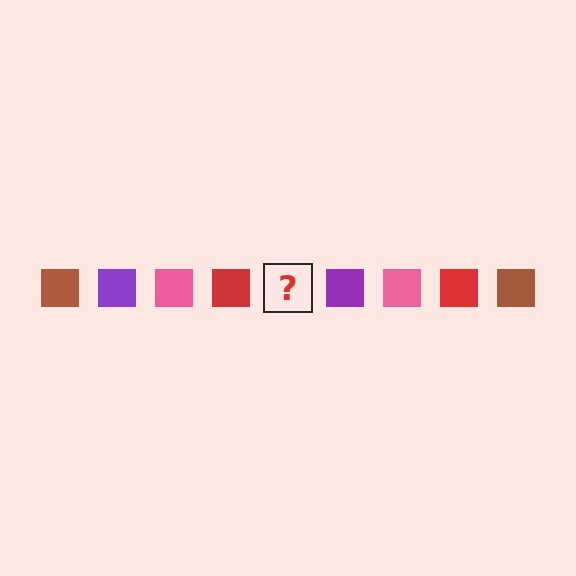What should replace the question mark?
The question mark should be replaced with a brown square.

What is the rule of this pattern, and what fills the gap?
The rule is that the pattern cycles through brown, purple, pink, red squares. The gap should be filled with a brown square.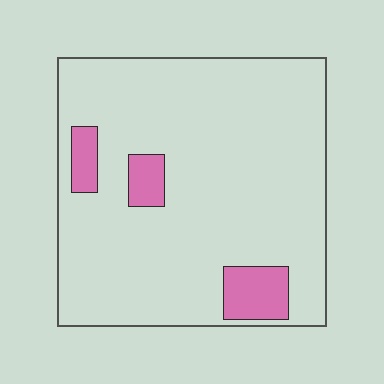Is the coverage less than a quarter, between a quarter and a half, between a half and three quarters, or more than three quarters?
Less than a quarter.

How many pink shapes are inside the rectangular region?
3.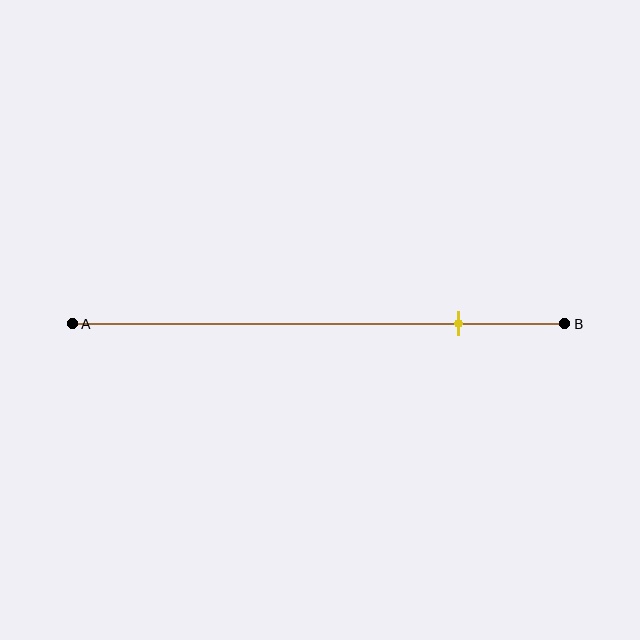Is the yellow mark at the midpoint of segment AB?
No, the mark is at about 80% from A, not at the 50% midpoint.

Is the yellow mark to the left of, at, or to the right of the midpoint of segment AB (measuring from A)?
The yellow mark is to the right of the midpoint of segment AB.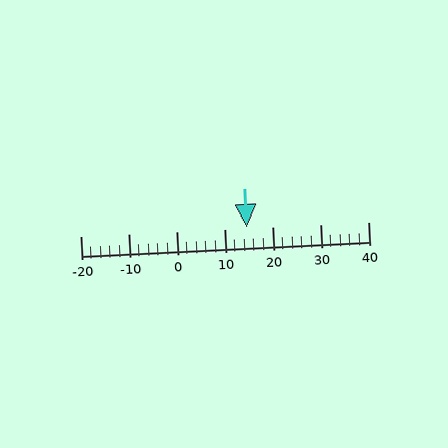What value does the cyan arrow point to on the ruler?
The cyan arrow points to approximately 15.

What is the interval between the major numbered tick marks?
The major tick marks are spaced 10 units apart.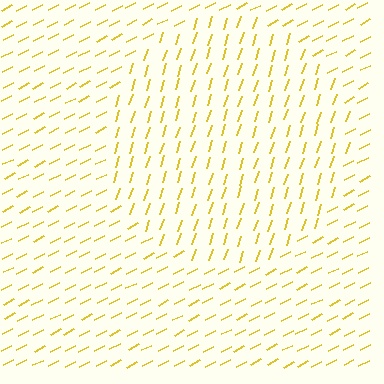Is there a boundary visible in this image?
Yes, there is a texture boundary formed by a change in line orientation.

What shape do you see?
I see a circle.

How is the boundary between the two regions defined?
The boundary is defined purely by a change in line orientation (approximately 45 degrees difference). All lines are the same color and thickness.